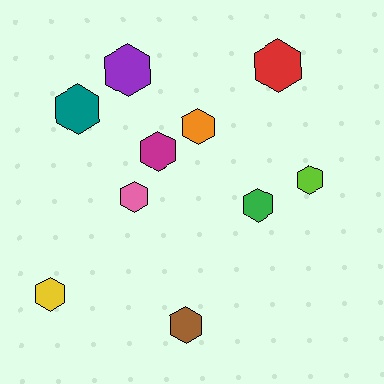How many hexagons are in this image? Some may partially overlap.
There are 10 hexagons.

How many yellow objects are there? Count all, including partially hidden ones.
There is 1 yellow object.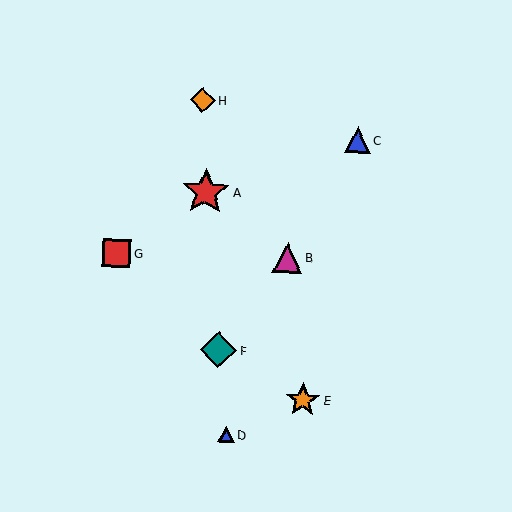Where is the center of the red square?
The center of the red square is at (117, 253).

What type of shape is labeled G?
Shape G is a red square.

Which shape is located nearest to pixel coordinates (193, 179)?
The red star (labeled A) at (206, 192) is nearest to that location.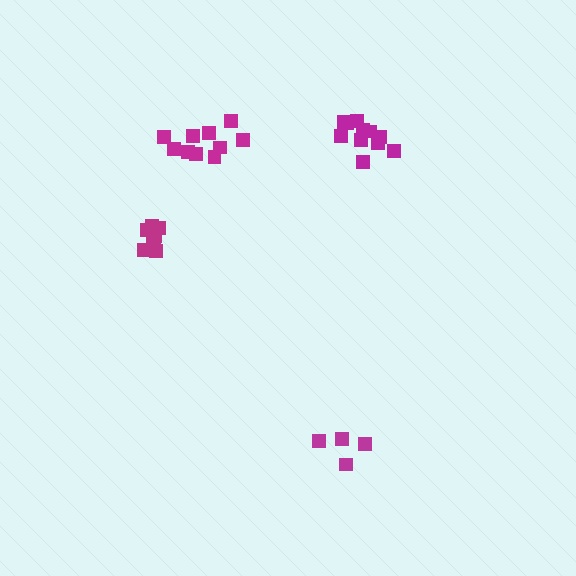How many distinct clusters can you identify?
There are 4 distinct clusters.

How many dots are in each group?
Group 1: 5 dots, Group 2: 9 dots, Group 3: 11 dots, Group 4: 10 dots (35 total).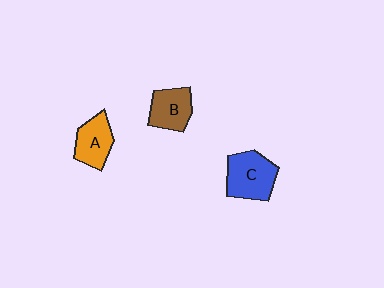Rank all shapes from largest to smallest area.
From largest to smallest: C (blue), B (brown), A (orange).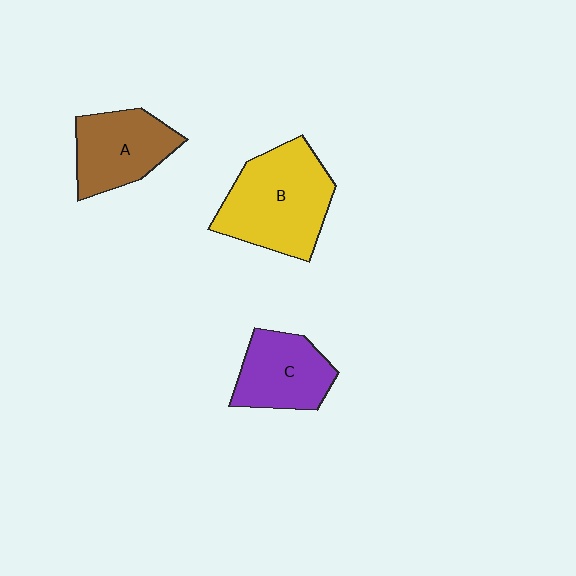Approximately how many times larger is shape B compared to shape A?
Approximately 1.4 times.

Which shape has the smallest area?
Shape C (purple).